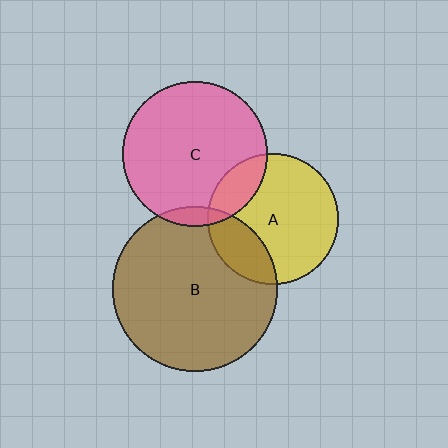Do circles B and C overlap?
Yes.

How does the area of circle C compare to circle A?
Approximately 1.2 times.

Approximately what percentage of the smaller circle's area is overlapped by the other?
Approximately 5%.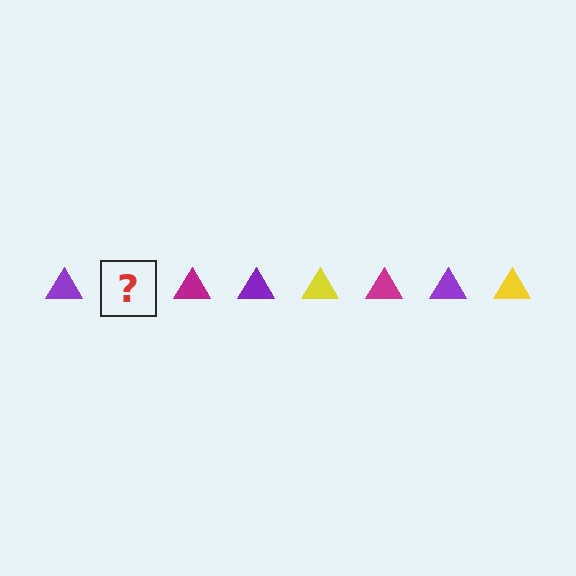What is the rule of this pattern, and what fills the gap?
The rule is that the pattern cycles through purple, yellow, magenta triangles. The gap should be filled with a yellow triangle.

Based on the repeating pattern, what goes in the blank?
The blank should be a yellow triangle.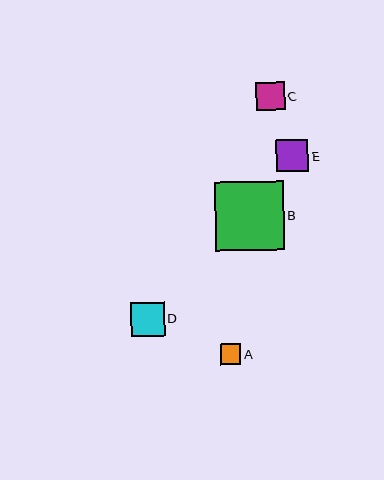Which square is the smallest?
Square A is the smallest with a size of approximately 20 pixels.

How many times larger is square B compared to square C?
Square B is approximately 2.4 times the size of square C.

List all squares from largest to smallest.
From largest to smallest: B, D, E, C, A.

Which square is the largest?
Square B is the largest with a size of approximately 69 pixels.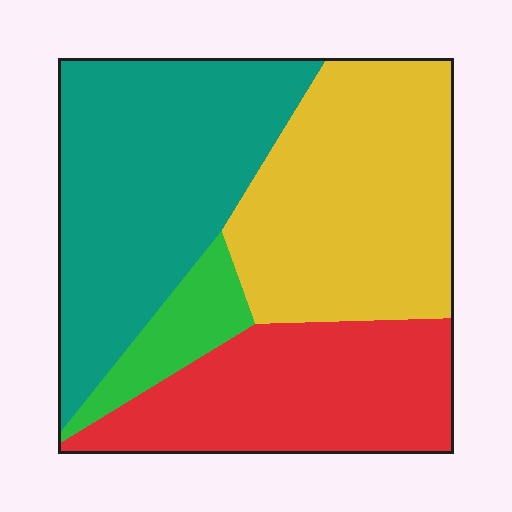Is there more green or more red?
Red.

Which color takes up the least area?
Green, at roughly 10%.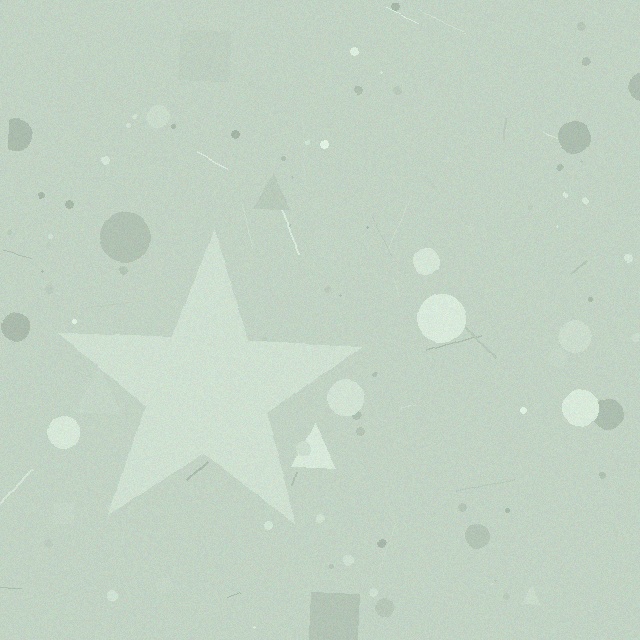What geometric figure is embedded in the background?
A star is embedded in the background.